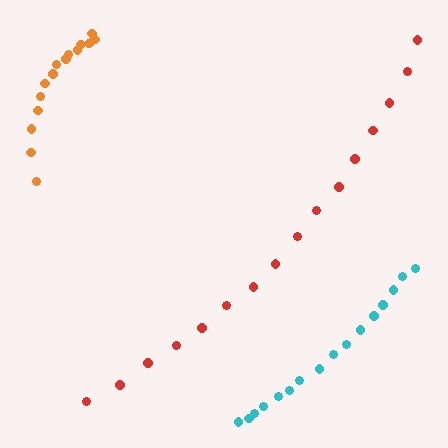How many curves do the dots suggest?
There are 3 distinct paths.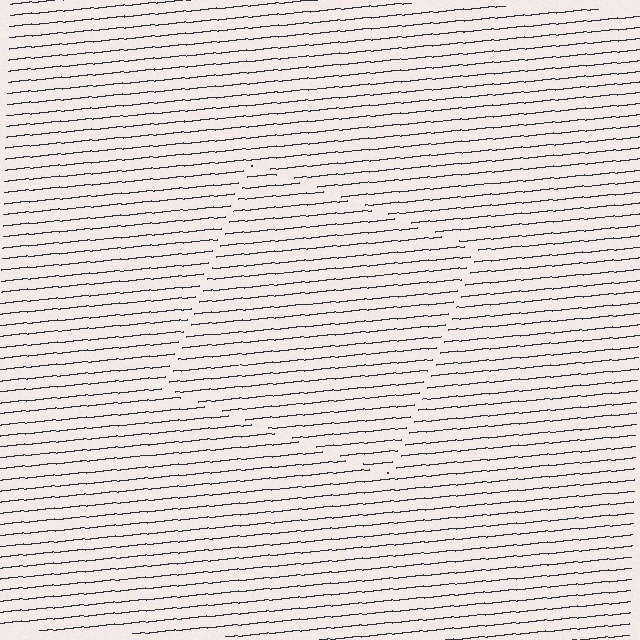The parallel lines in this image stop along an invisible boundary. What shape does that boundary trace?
An illusory square. The interior of the shape contains the same grating, shifted by half a period — the contour is defined by the phase discontinuity where line-ends from the inner and outer gratings abut.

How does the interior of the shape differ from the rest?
The interior of the shape contains the same grating, shifted by half a period — the contour is defined by the phase discontinuity where line-ends from the inner and outer gratings abut.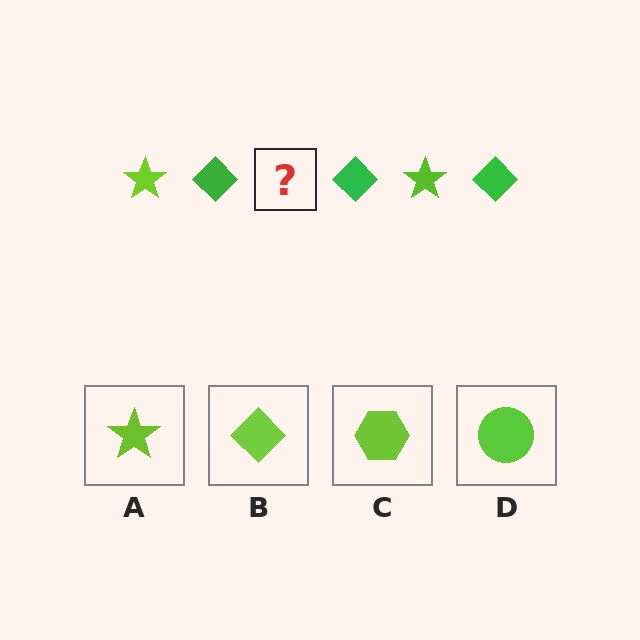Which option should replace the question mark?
Option A.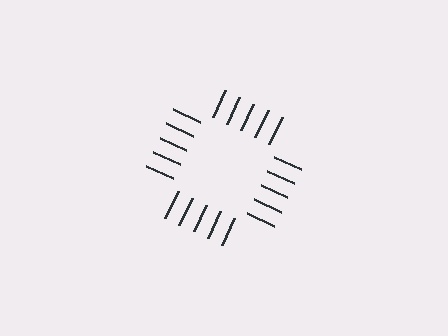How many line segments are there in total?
20 — 5 along each of the 4 edges.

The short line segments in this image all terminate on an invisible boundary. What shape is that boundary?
An illusory square — the line segments terminate on its edges but no continuous stroke is drawn.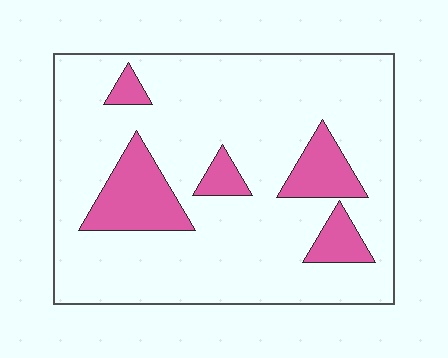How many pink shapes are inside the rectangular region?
5.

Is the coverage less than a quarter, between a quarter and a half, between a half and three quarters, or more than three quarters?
Less than a quarter.